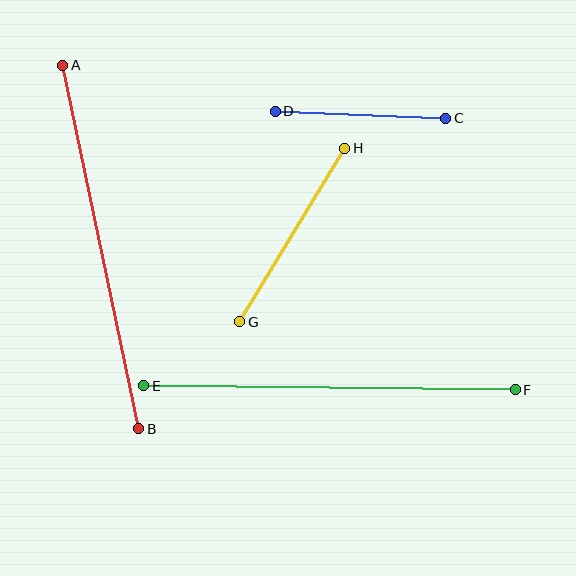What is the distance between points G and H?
The distance is approximately 203 pixels.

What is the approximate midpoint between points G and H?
The midpoint is at approximately (292, 235) pixels.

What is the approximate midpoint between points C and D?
The midpoint is at approximately (361, 115) pixels.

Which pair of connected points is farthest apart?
Points E and F are farthest apart.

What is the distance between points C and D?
The distance is approximately 171 pixels.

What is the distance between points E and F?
The distance is approximately 372 pixels.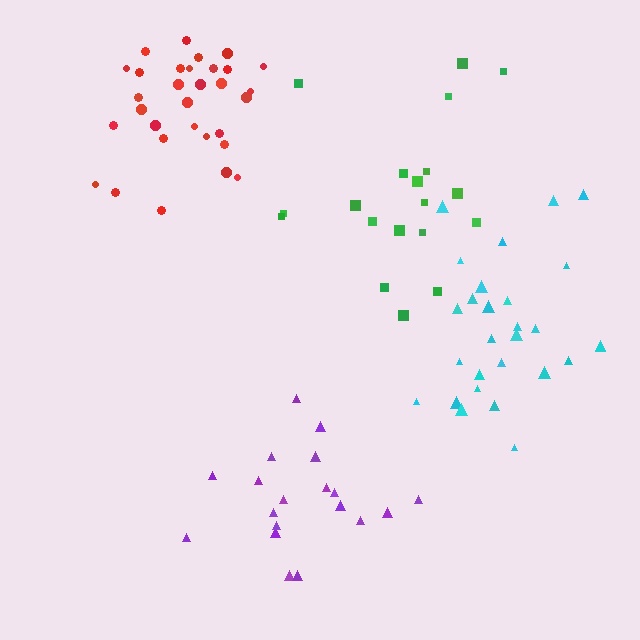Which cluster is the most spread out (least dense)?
Green.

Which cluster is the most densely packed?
Red.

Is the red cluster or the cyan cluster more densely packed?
Red.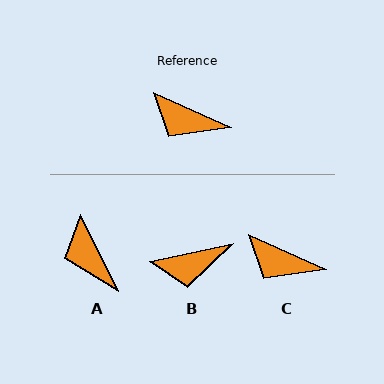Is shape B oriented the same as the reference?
No, it is off by about 37 degrees.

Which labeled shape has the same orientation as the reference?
C.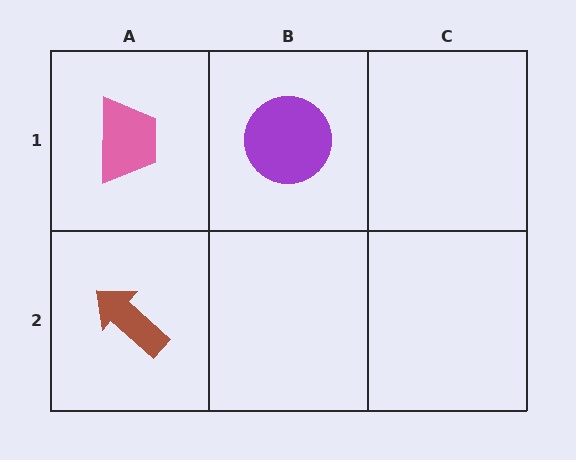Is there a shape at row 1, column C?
No, that cell is empty.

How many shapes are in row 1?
2 shapes.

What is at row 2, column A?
A brown arrow.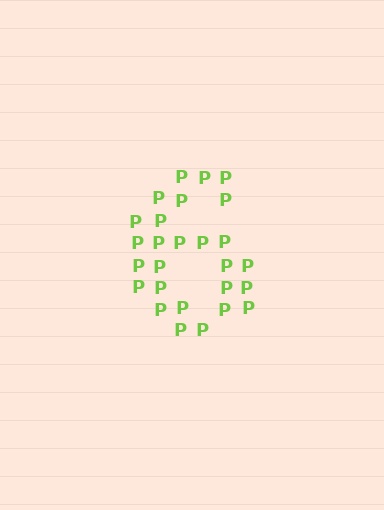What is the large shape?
The large shape is the digit 6.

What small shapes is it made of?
It is made of small letter P's.